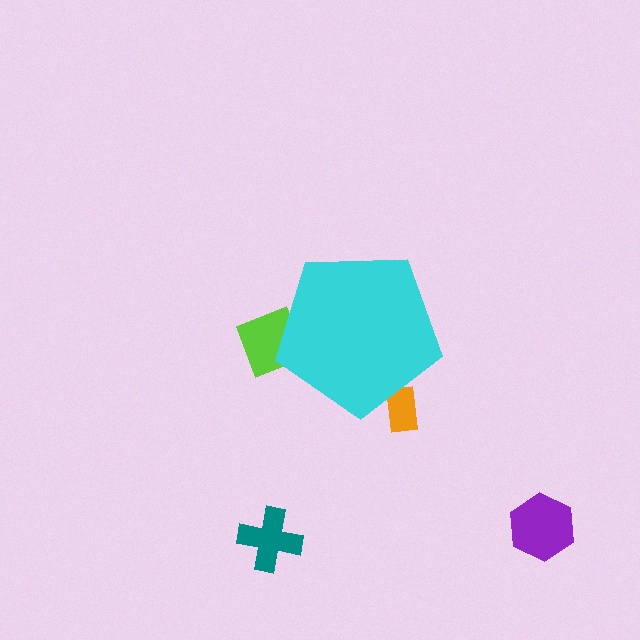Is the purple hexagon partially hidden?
No, the purple hexagon is fully visible.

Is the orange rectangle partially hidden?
Yes, the orange rectangle is partially hidden behind the cyan pentagon.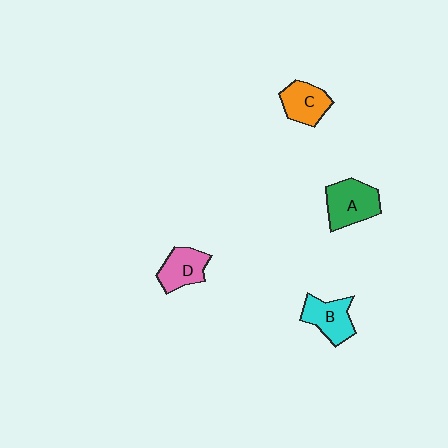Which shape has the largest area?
Shape A (green).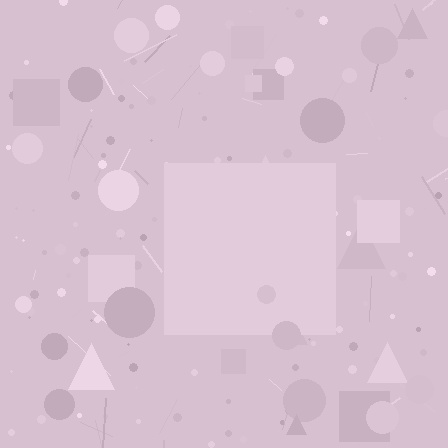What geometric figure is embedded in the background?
A square is embedded in the background.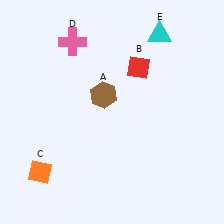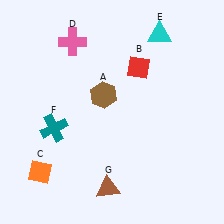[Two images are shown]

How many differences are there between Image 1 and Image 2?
There are 2 differences between the two images.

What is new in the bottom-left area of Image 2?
A brown triangle (G) was added in the bottom-left area of Image 2.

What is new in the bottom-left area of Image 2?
A teal cross (F) was added in the bottom-left area of Image 2.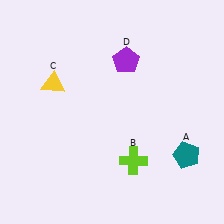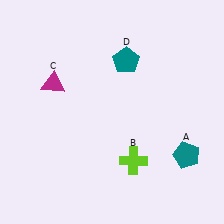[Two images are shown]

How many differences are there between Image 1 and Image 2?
There are 2 differences between the two images.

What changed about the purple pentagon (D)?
In Image 1, D is purple. In Image 2, it changed to teal.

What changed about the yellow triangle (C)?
In Image 1, C is yellow. In Image 2, it changed to magenta.